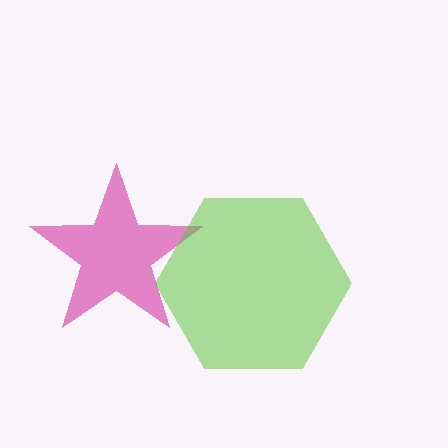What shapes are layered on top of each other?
The layered shapes are: a magenta star, a lime hexagon.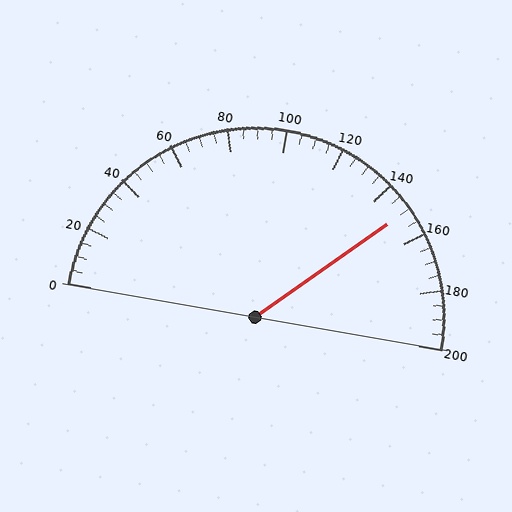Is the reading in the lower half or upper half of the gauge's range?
The reading is in the upper half of the range (0 to 200).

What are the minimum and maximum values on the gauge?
The gauge ranges from 0 to 200.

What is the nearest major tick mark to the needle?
The nearest major tick mark is 160.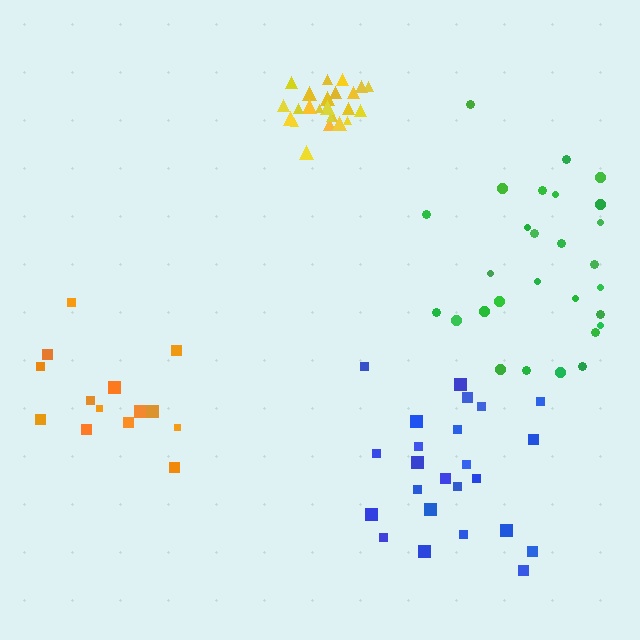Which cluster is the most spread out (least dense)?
Orange.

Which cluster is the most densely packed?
Yellow.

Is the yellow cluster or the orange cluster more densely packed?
Yellow.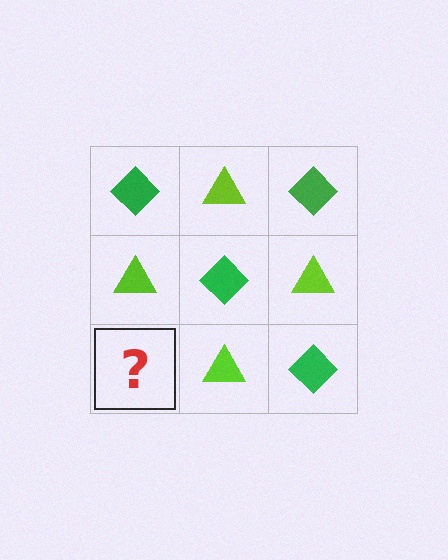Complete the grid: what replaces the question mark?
The question mark should be replaced with a green diamond.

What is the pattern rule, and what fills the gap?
The rule is that it alternates green diamond and lime triangle in a checkerboard pattern. The gap should be filled with a green diamond.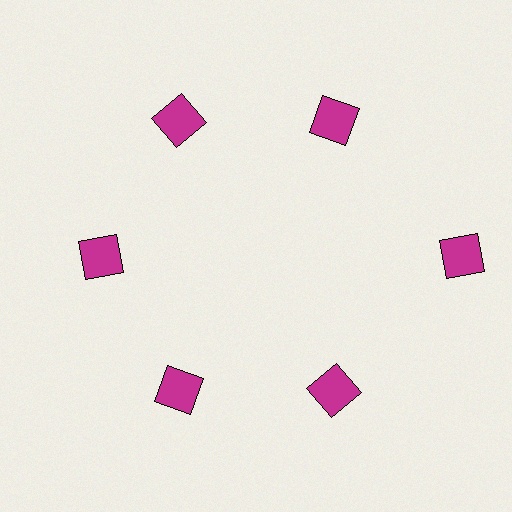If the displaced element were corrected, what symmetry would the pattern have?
It would have 6-fold rotational symmetry — the pattern would map onto itself every 60 degrees.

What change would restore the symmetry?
The symmetry would be restored by moving it inward, back onto the ring so that all 6 squares sit at equal angles and equal distance from the center.